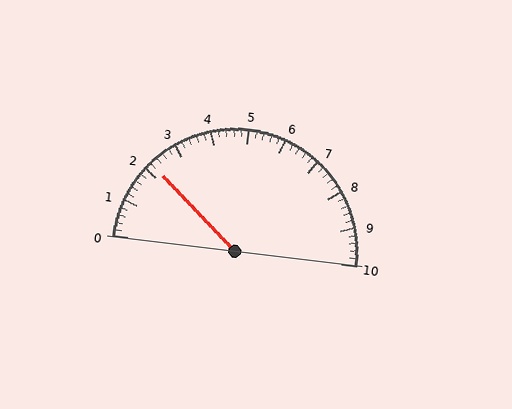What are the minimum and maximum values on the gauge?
The gauge ranges from 0 to 10.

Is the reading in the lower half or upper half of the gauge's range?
The reading is in the lower half of the range (0 to 10).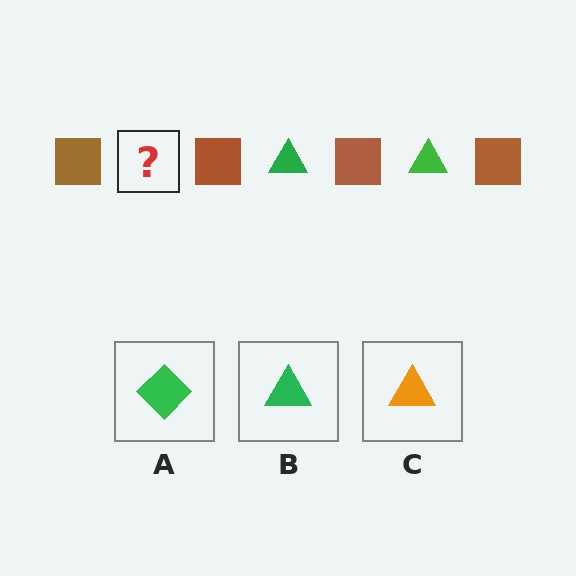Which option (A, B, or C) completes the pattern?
B.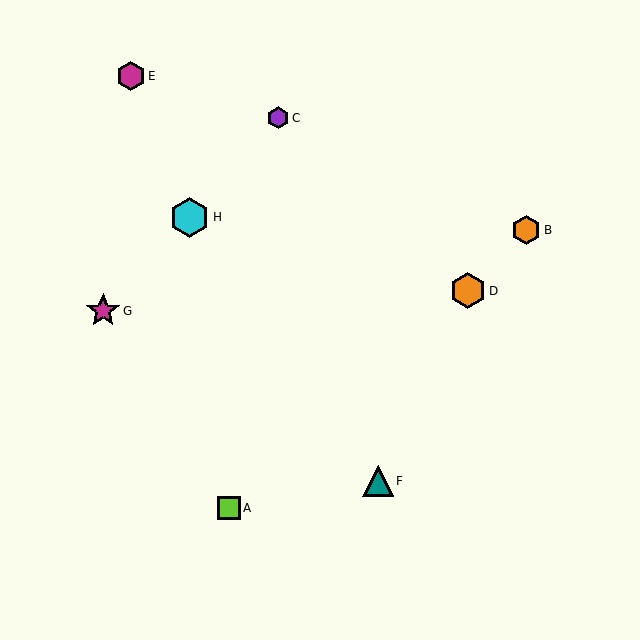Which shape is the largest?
The cyan hexagon (labeled H) is the largest.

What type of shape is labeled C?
Shape C is a purple hexagon.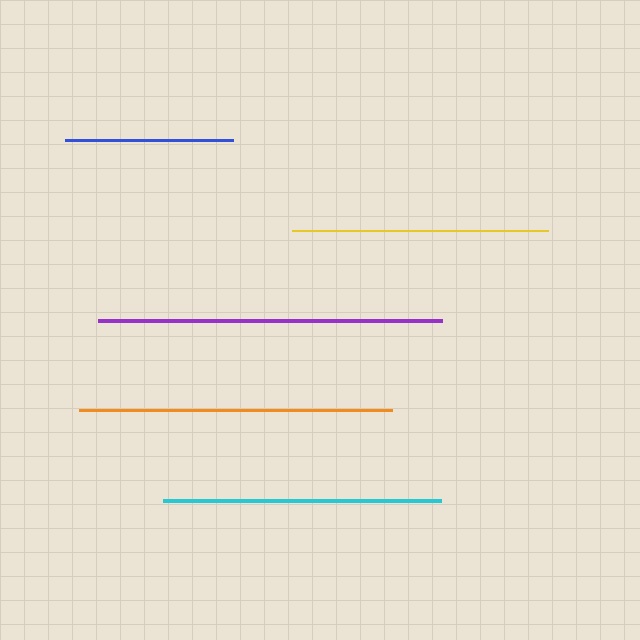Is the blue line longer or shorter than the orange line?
The orange line is longer than the blue line.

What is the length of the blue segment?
The blue segment is approximately 167 pixels long.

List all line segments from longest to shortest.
From longest to shortest: purple, orange, cyan, yellow, blue.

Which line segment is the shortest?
The blue line is the shortest at approximately 167 pixels.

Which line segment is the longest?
The purple line is the longest at approximately 344 pixels.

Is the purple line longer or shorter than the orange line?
The purple line is longer than the orange line.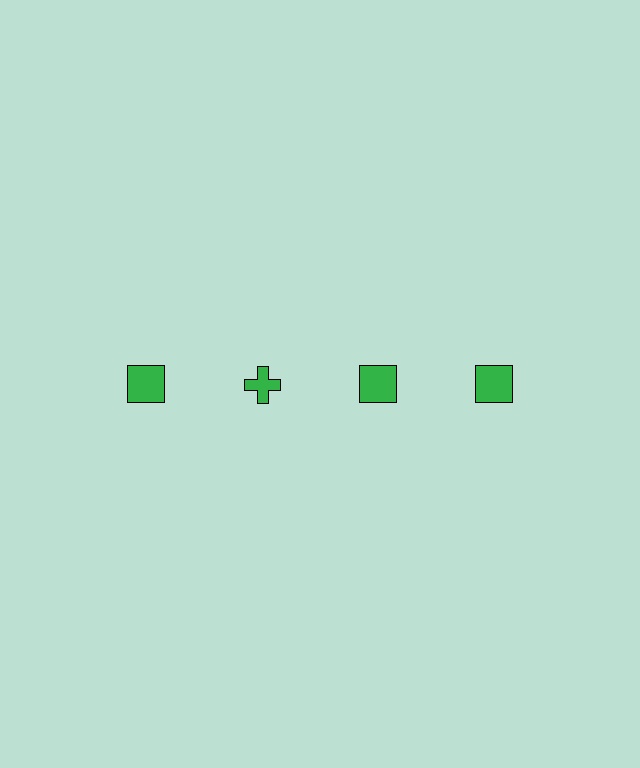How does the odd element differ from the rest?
It has a different shape: cross instead of square.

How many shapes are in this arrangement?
There are 4 shapes arranged in a grid pattern.